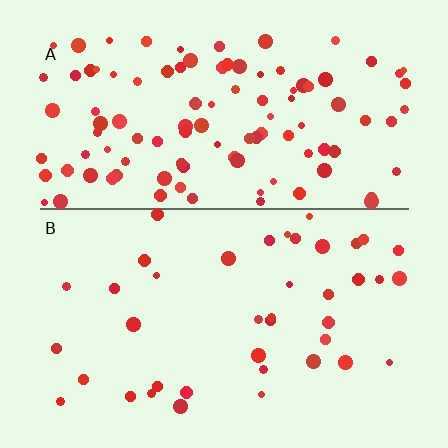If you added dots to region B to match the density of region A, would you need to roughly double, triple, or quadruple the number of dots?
Approximately triple.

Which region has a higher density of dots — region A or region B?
A (the top).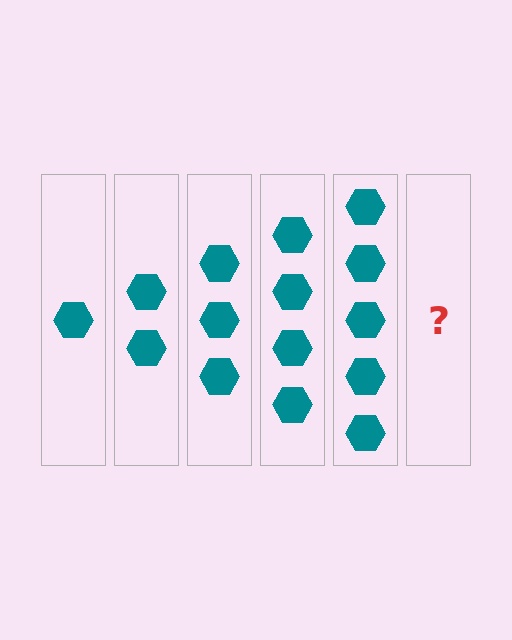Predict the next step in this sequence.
The next step is 6 hexagons.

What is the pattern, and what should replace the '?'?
The pattern is that each step adds one more hexagon. The '?' should be 6 hexagons.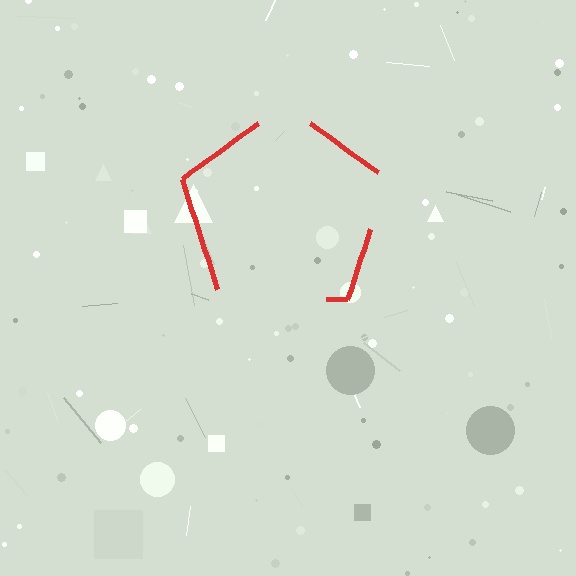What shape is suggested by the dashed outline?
The dashed outline suggests a pentagon.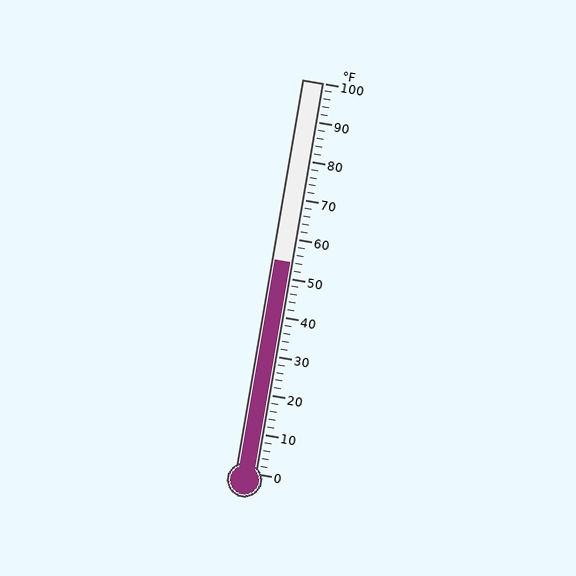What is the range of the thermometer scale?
The thermometer scale ranges from 0°F to 100°F.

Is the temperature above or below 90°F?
The temperature is below 90°F.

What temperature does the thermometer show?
The thermometer shows approximately 54°F.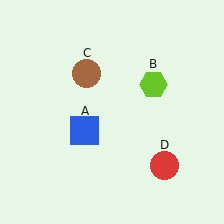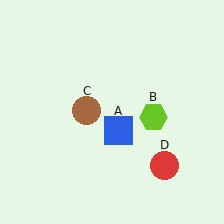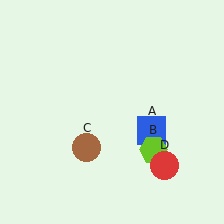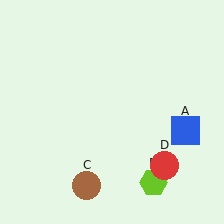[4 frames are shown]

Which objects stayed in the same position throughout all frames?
Red circle (object D) remained stationary.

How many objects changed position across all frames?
3 objects changed position: blue square (object A), lime hexagon (object B), brown circle (object C).